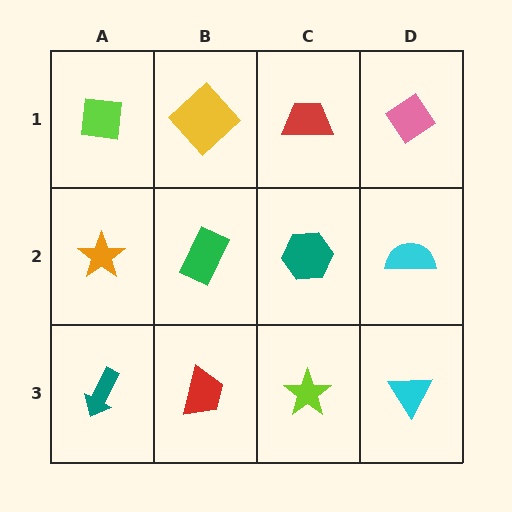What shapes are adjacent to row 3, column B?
A green rectangle (row 2, column B), a teal arrow (row 3, column A), a lime star (row 3, column C).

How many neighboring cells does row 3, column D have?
2.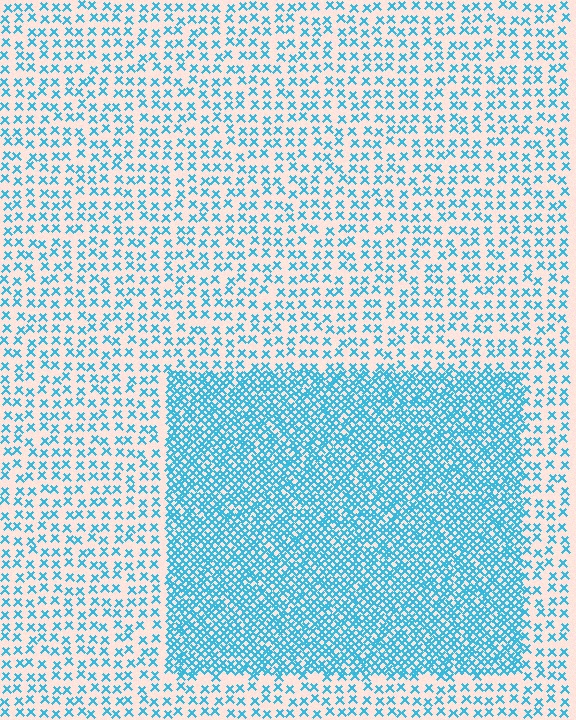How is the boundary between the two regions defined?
The boundary is defined by a change in element density (approximately 2.7x ratio). All elements are the same color, size, and shape.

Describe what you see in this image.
The image contains small cyan elements arranged at two different densities. A rectangle-shaped region is visible where the elements are more densely packed than the surrounding area.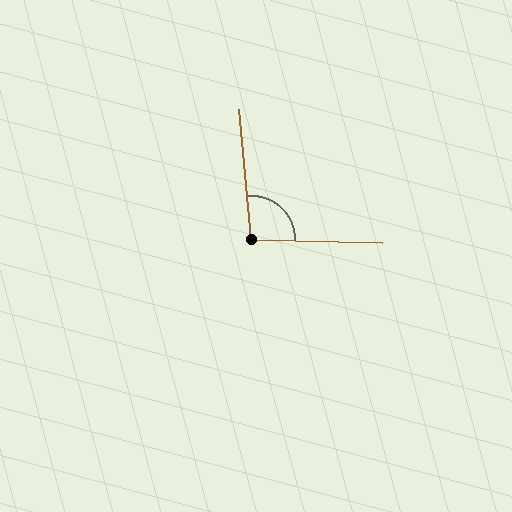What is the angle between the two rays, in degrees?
Approximately 97 degrees.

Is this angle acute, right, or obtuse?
It is obtuse.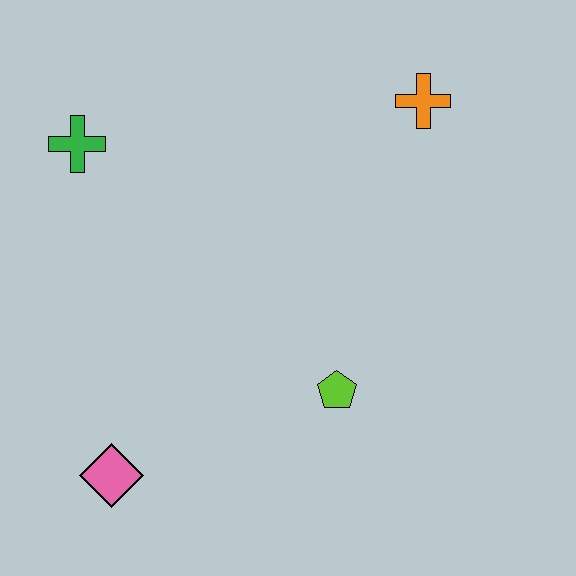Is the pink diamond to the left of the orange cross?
Yes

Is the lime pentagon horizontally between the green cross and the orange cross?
Yes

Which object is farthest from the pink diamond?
The orange cross is farthest from the pink diamond.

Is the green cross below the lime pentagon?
No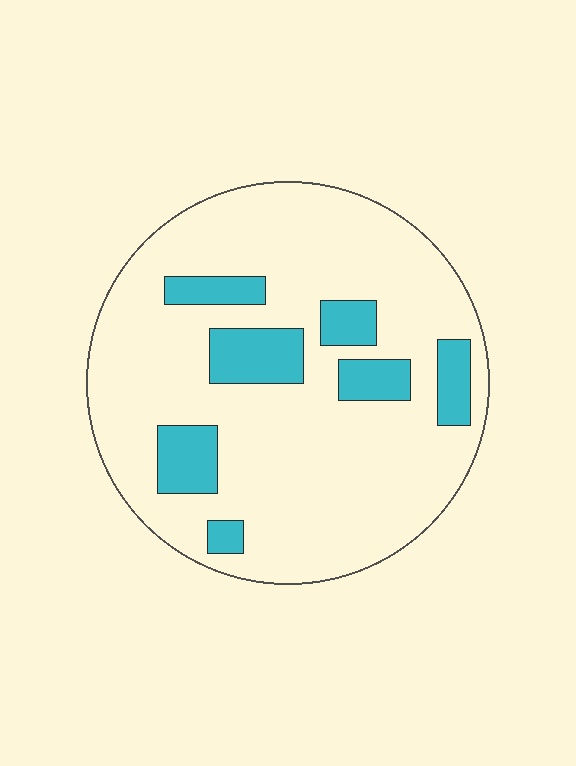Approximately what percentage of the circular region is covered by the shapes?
Approximately 15%.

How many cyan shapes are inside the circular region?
7.